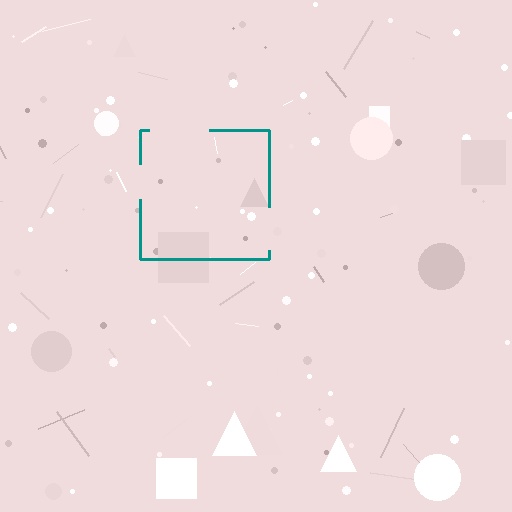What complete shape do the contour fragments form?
The contour fragments form a square.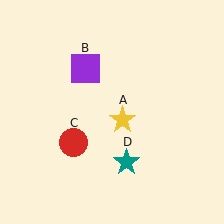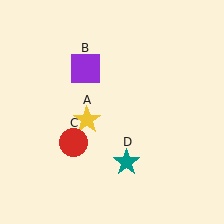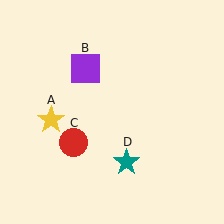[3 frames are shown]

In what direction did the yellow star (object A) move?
The yellow star (object A) moved left.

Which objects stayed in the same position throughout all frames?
Purple square (object B) and red circle (object C) and teal star (object D) remained stationary.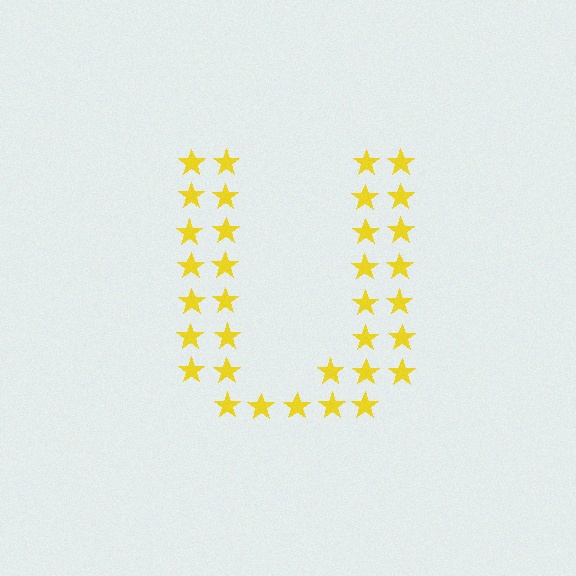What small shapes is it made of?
It is made of small stars.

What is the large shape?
The large shape is the letter U.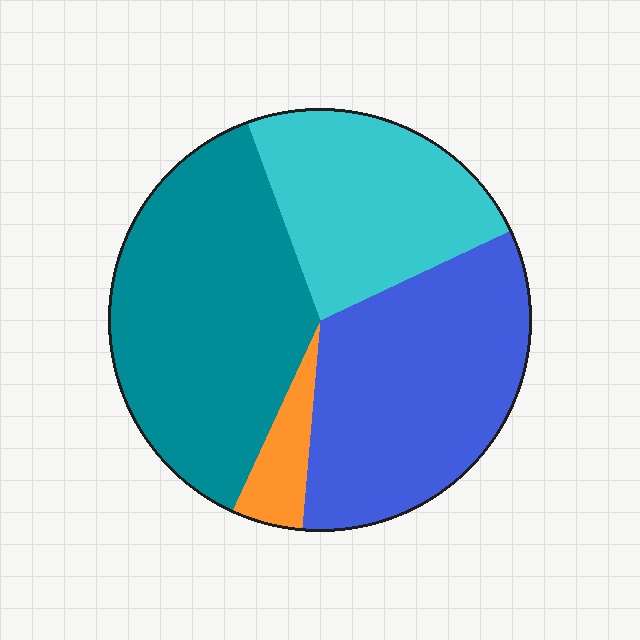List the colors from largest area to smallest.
From largest to smallest: teal, blue, cyan, orange.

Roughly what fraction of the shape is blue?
Blue takes up about one third (1/3) of the shape.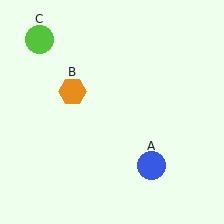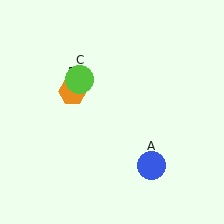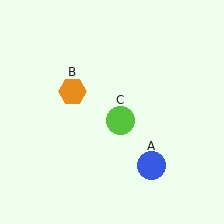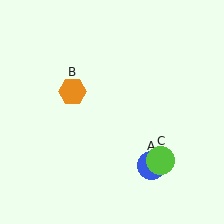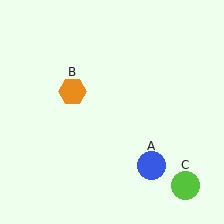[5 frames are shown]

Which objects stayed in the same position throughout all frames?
Blue circle (object A) and orange hexagon (object B) remained stationary.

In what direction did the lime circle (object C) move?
The lime circle (object C) moved down and to the right.